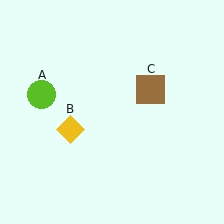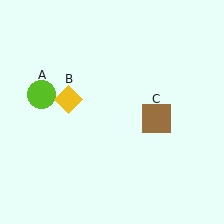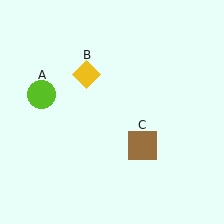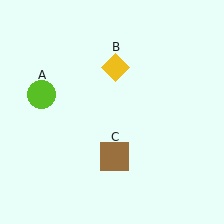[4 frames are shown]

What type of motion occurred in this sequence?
The yellow diamond (object B), brown square (object C) rotated clockwise around the center of the scene.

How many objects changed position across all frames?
2 objects changed position: yellow diamond (object B), brown square (object C).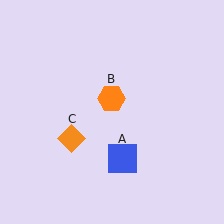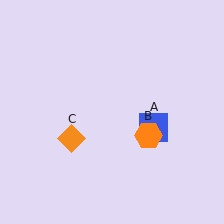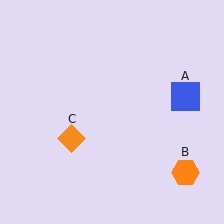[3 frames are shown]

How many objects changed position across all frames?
2 objects changed position: blue square (object A), orange hexagon (object B).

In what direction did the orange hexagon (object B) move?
The orange hexagon (object B) moved down and to the right.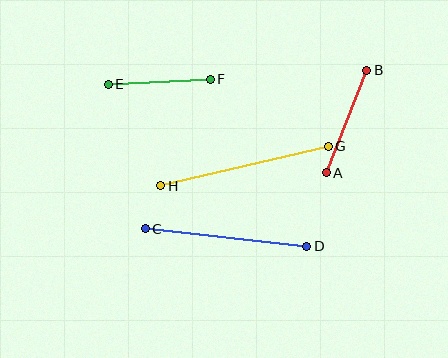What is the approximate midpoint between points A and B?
The midpoint is at approximately (347, 122) pixels.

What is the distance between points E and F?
The distance is approximately 102 pixels.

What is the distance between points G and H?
The distance is approximately 172 pixels.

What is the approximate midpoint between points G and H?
The midpoint is at approximately (245, 166) pixels.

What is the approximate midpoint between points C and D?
The midpoint is at approximately (226, 237) pixels.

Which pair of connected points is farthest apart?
Points G and H are farthest apart.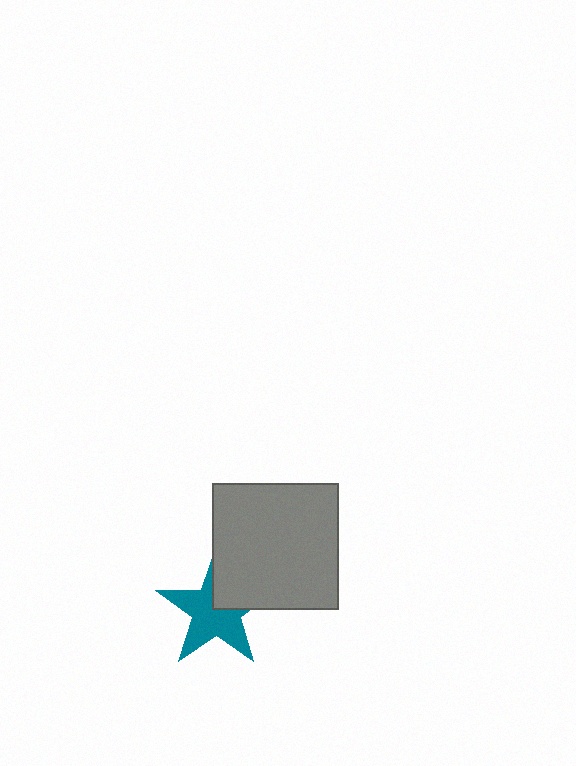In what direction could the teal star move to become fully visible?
The teal star could move toward the lower-left. That would shift it out from behind the gray square entirely.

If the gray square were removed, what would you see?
You would see the complete teal star.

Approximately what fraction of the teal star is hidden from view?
Roughly 32% of the teal star is hidden behind the gray square.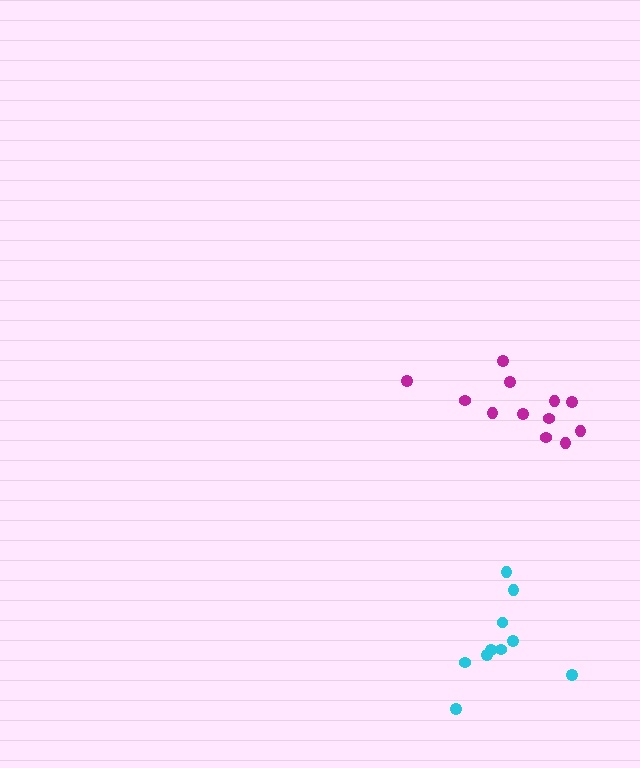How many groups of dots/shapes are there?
There are 2 groups.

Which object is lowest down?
The cyan cluster is bottommost.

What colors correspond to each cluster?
The clusters are colored: magenta, cyan.